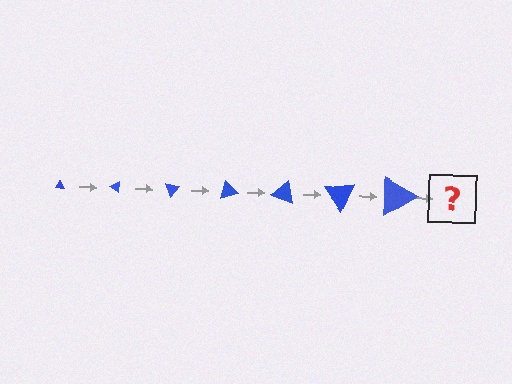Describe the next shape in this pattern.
It should be a triangle, larger than the previous one and rotated 245 degrees from the start.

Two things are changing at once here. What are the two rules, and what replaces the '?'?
The two rules are that the triangle grows larger each step and it rotates 35 degrees each step. The '?' should be a triangle, larger than the previous one and rotated 245 degrees from the start.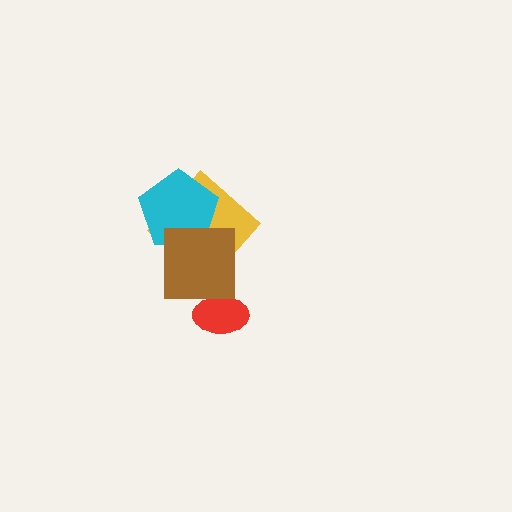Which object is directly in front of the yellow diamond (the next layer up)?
The cyan pentagon is directly in front of the yellow diamond.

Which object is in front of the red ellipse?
The brown square is in front of the red ellipse.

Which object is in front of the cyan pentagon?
The brown square is in front of the cyan pentagon.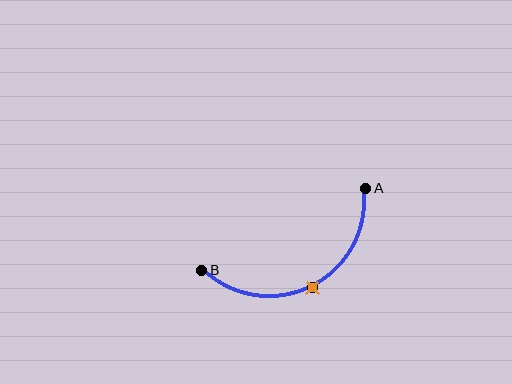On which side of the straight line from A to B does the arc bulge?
The arc bulges below the straight line connecting A and B.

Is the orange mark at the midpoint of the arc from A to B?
Yes. The orange mark lies on the arc at equal arc-length from both A and B — it is the arc midpoint.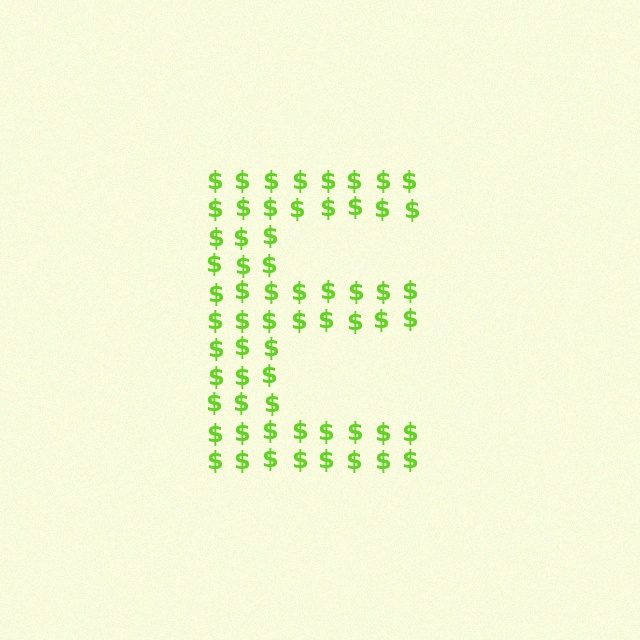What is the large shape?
The large shape is the letter E.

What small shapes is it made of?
It is made of small dollar signs.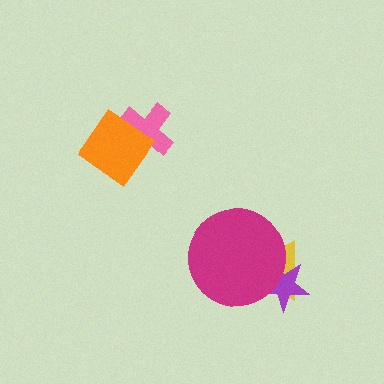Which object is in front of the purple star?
The magenta circle is in front of the purple star.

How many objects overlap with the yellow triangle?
2 objects overlap with the yellow triangle.